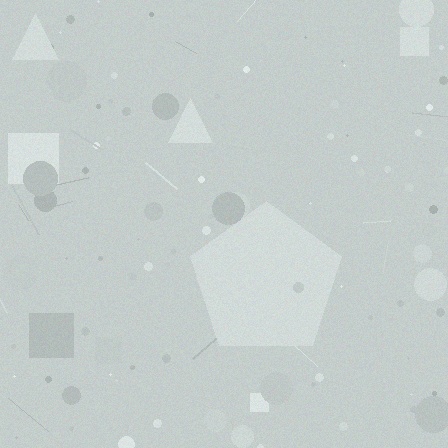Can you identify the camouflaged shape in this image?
The camouflaged shape is a pentagon.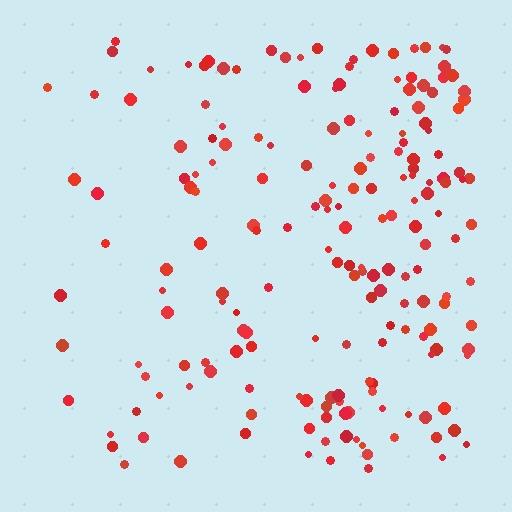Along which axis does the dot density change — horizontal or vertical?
Horizontal.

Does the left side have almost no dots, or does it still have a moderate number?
Still a moderate number, just noticeably fewer than the right.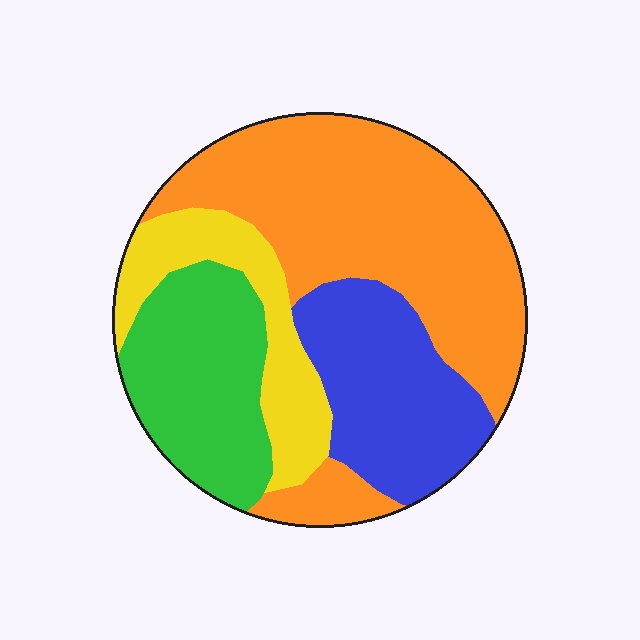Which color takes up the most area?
Orange, at roughly 45%.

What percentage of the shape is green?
Green covers around 20% of the shape.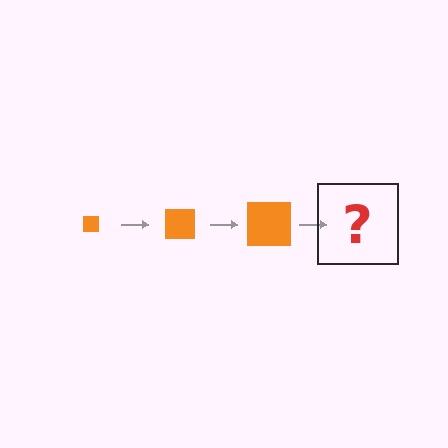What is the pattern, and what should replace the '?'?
The pattern is that the square gets progressively larger each step. The '?' should be an orange square, larger than the previous one.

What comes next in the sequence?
The next element should be an orange square, larger than the previous one.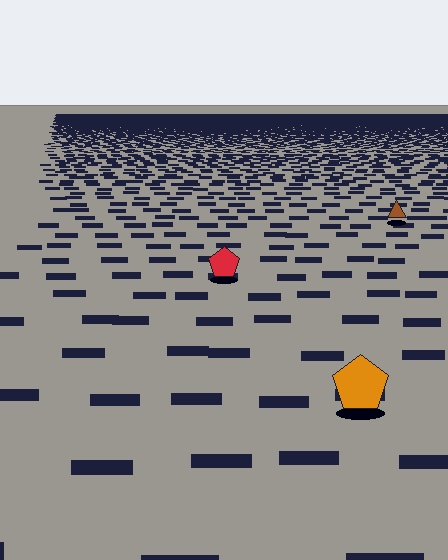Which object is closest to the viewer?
The orange pentagon is closest. The texture marks near it are larger and more spread out.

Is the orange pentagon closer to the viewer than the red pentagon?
Yes. The orange pentagon is closer — you can tell from the texture gradient: the ground texture is coarser near it.